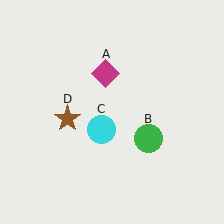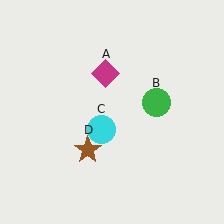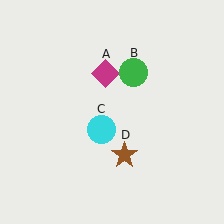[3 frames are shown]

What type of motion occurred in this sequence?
The green circle (object B), brown star (object D) rotated counterclockwise around the center of the scene.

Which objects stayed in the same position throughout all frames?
Magenta diamond (object A) and cyan circle (object C) remained stationary.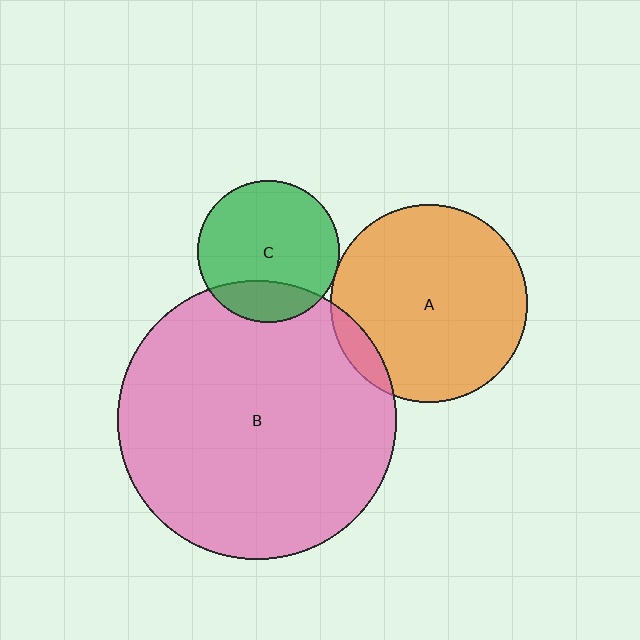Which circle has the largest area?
Circle B (pink).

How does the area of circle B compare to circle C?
Approximately 3.9 times.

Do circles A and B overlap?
Yes.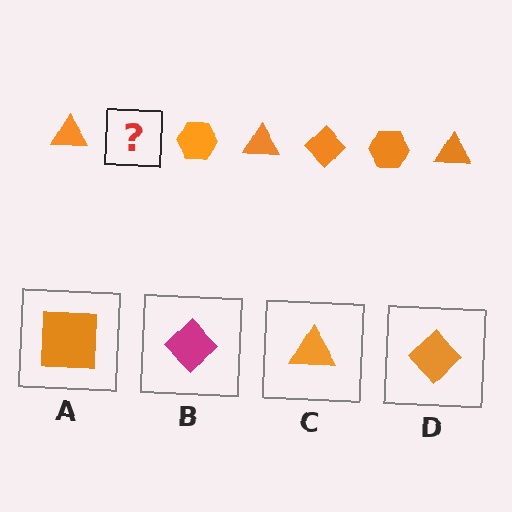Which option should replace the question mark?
Option D.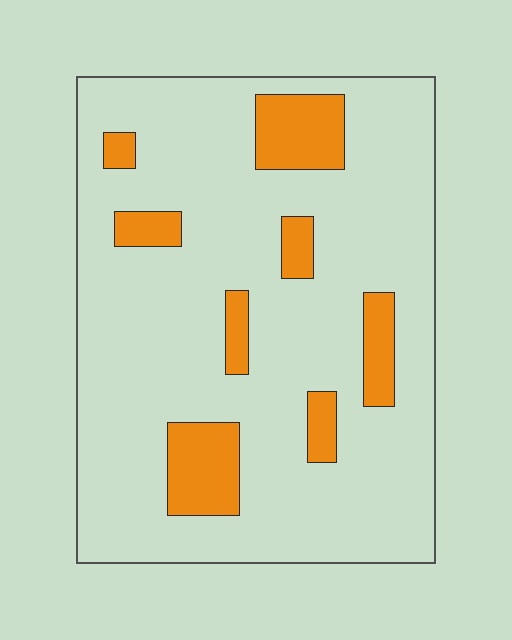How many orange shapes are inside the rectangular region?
8.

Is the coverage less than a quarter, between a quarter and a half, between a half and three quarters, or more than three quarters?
Less than a quarter.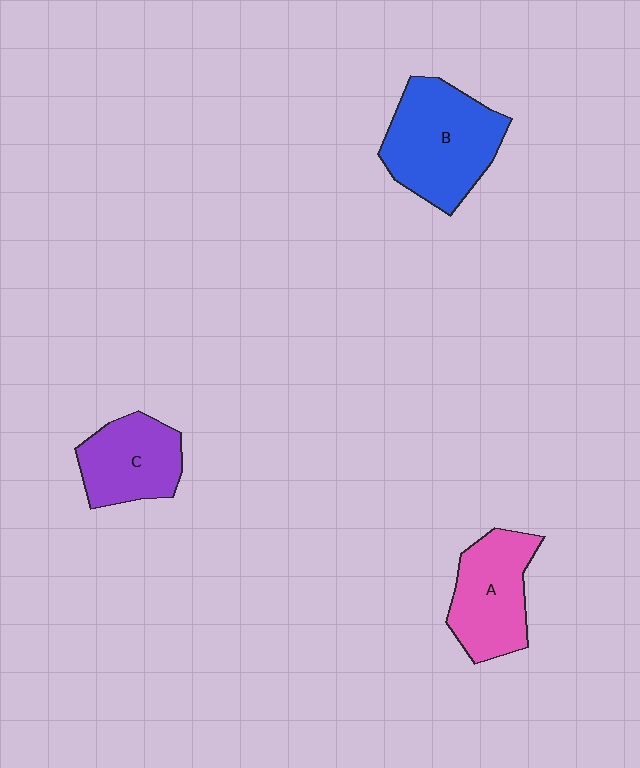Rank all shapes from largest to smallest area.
From largest to smallest: B (blue), A (pink), C (purple).